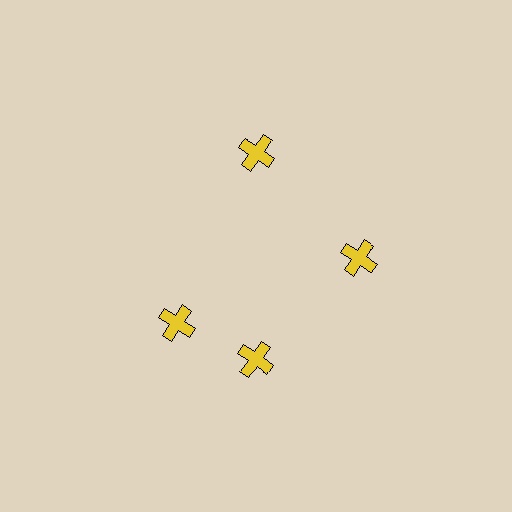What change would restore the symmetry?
The symmetry would be restored by rotating it back into even spacing with its neighbors so that all 4 crosses sit at equal angles and equal distance from the center.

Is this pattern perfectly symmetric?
No. The 4 yellow crosses are arranged in a ring, but one element near the 9 o'clock position is rotated out of alignment along the ring, breaking the 4-fold rotational symmetry.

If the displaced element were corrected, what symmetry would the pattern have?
It would have 4-fold rotational symmetry — the pattern would map onto itself every 90 degrees.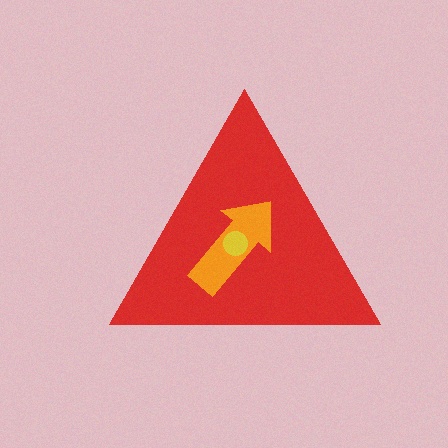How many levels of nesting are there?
3.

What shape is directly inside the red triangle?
The orange arrow.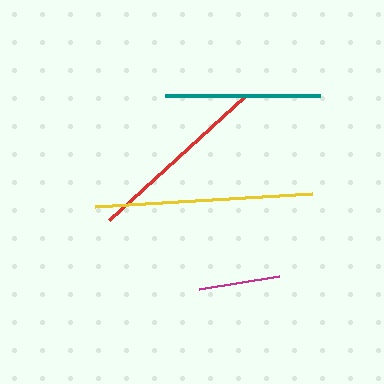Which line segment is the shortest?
The magenta line is the shortest at approximately 80 pixels.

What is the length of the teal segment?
The teal segment is approximately 156 pixels long.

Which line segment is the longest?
The yellow line is the longest at approximately 217 pixels.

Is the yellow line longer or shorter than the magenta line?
The yellow line is longer than the magenta line.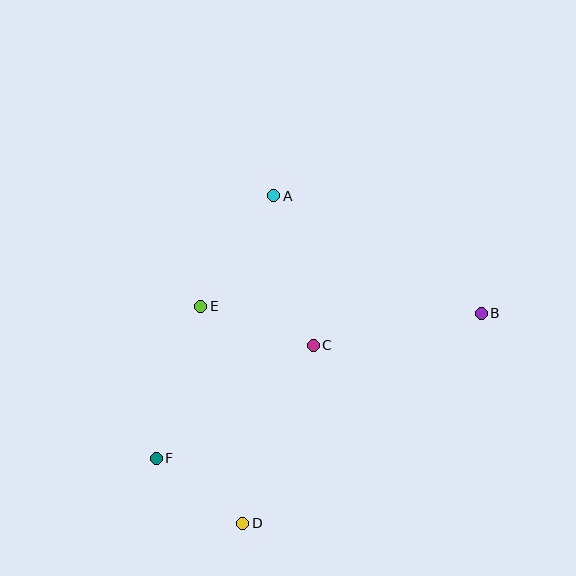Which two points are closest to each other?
Points D and F are closest to each other.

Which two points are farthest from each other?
Points B and F are farthest from each other.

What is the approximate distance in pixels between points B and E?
The distance between B and E is approximately 280 pixels.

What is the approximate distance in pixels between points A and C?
The distance between A and C is approximately 155 pixels.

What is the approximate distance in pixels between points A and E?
The distance between A and E is approximately 133 pixels.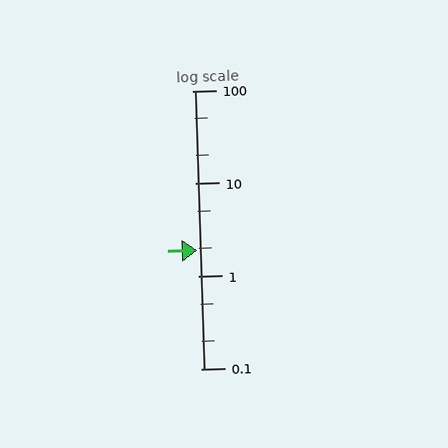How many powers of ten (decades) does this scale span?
The scale spans 3 decades, from 0.1 to 100.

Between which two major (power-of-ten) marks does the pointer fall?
The pointer is between 1 and 10.